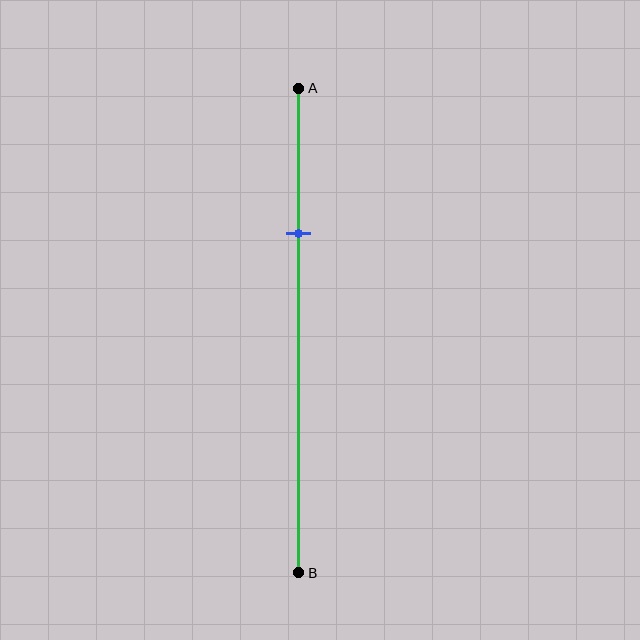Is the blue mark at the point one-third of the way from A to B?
No, the mark is at about 30% from A, not at the 33% one-third point.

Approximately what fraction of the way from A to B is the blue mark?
The blue mark is approximately 30% of the way from A to B.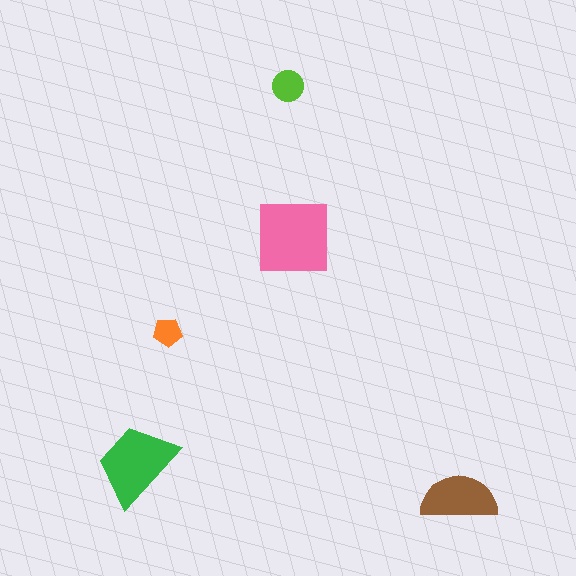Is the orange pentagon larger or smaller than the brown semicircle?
Smaller.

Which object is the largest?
The pink square.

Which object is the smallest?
The orange pentagon.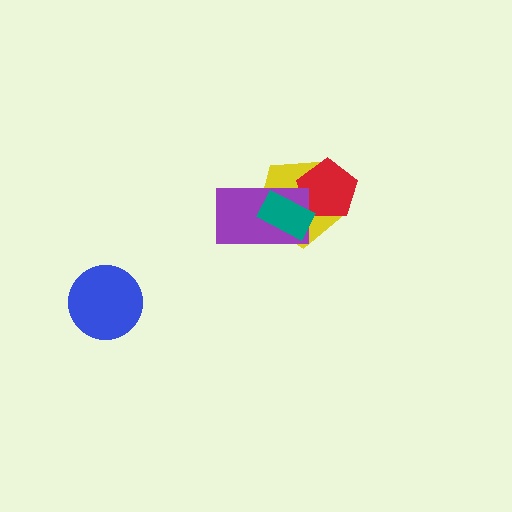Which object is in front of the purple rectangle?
The teal rectangle is in front of the purple rectangle.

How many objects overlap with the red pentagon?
3 objects overlap with the red pentagon.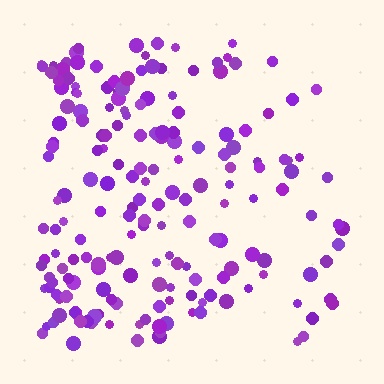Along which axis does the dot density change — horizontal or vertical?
Horizontal.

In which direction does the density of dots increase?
From right to left, with the left side densest.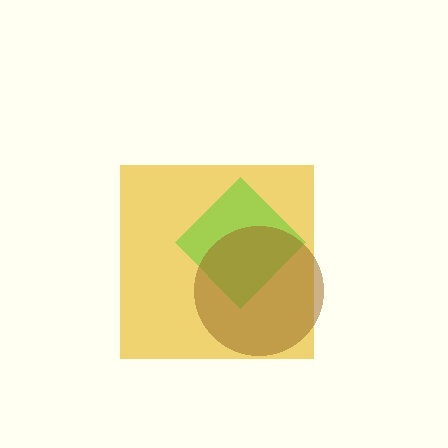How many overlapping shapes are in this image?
There are 3 overlapping shapes in the image.